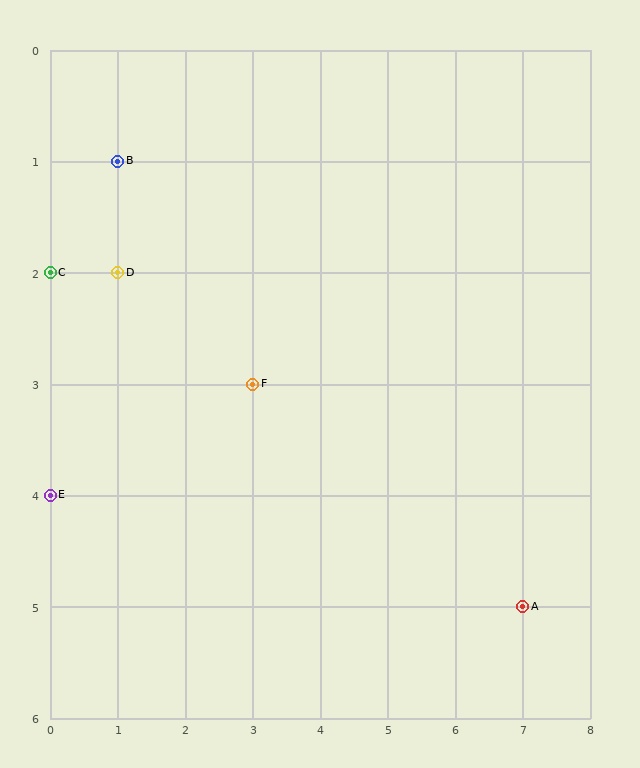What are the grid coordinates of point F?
Point F is at grid coordinates (3, 3).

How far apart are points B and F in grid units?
Points B and F are 2 columns and 2 rows apart (about 2.8 grid units diagonally).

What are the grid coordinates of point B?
Point B is at grid coordinates (1, 1).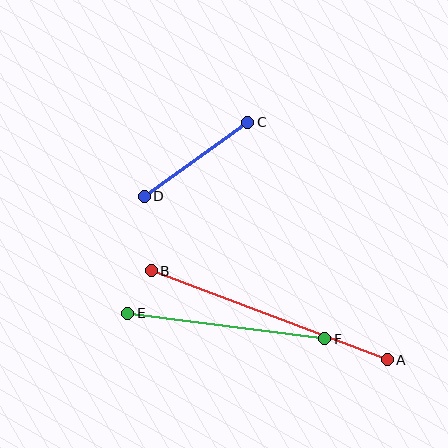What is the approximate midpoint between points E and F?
The midpoint is at approximately (226, 326) pixels.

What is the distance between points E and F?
The distance is approximately 199 pixels.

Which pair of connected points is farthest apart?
Points A and B are farthest apart.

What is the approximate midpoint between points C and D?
The midpoint is at approximately (196, 159) pixels.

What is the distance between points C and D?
The distance is approximately 127 pixels.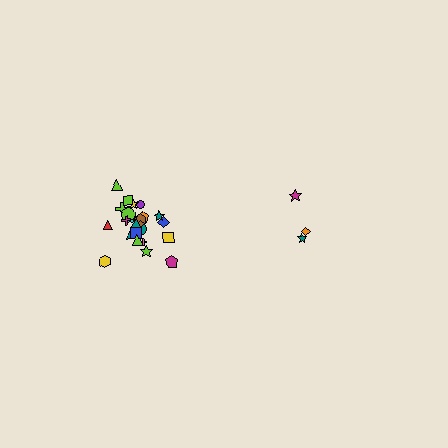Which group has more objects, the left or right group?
The left group.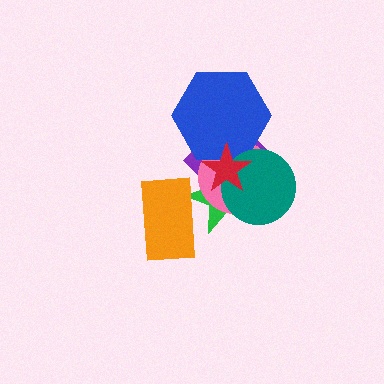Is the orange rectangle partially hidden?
No, no other shape covers it.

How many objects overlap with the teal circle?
4 objects overlap with the teal circle.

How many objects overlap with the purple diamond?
5 objects overlap with the purple diamond.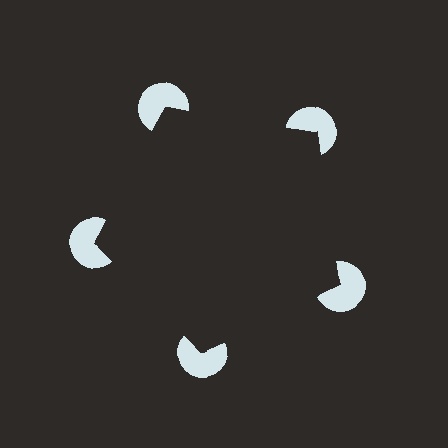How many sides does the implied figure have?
5 sides.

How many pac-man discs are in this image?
There are 5 — one at each vertex of the illusory pentagon.